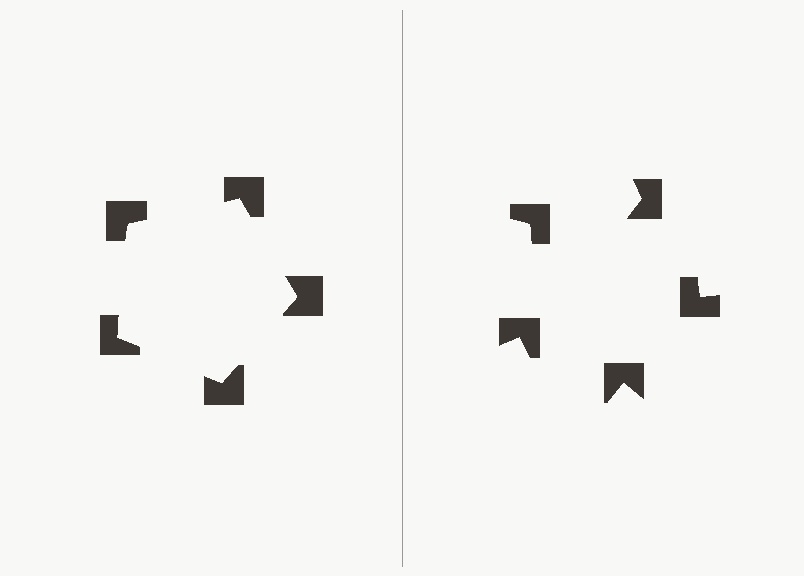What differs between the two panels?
The notched squares are positioned identically on both sides; only the wedge orientations differ. On the left they align to a pentagon; on the right they are misaligned.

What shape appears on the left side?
An illusory pentagon.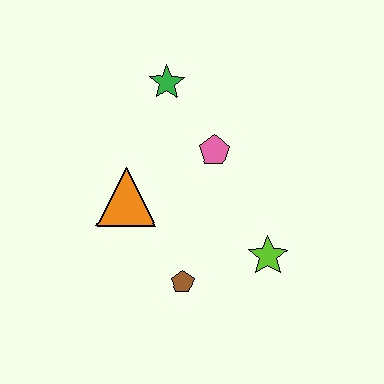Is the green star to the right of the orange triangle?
Yes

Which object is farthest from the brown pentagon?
The green star is farthest from the brown pentagon.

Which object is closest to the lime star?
The brown pentagon is closest to the lime star.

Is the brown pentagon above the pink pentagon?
No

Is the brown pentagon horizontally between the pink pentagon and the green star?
Yes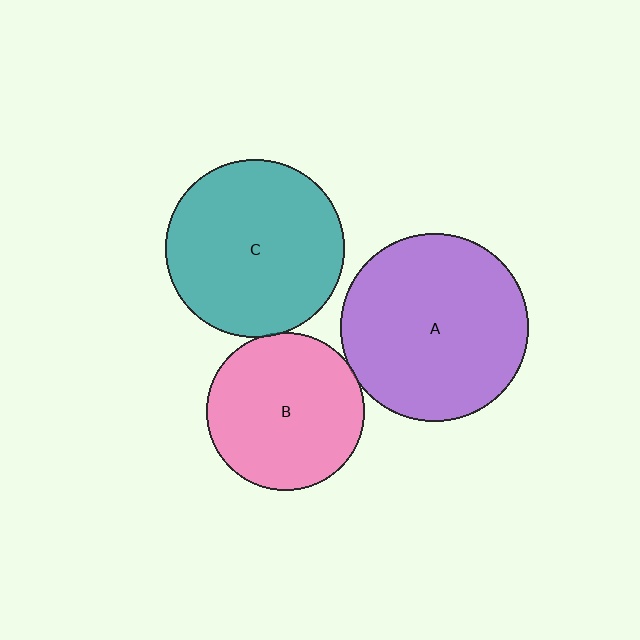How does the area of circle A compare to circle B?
Approximately 1.4 times.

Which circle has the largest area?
Circle A (purple).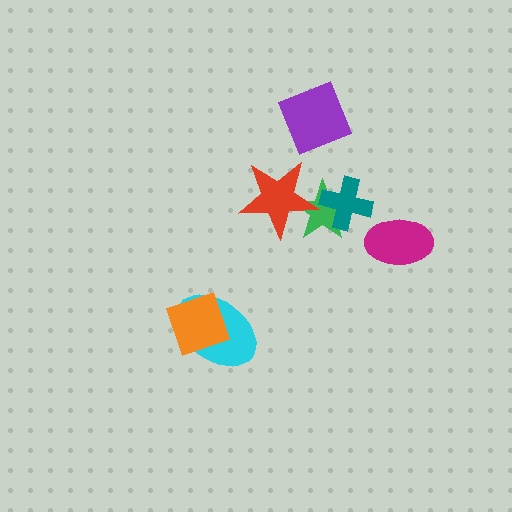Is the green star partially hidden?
Yes, it is partially covered by another shape.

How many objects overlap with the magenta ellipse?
0 objects overlap with the magenta ellipse.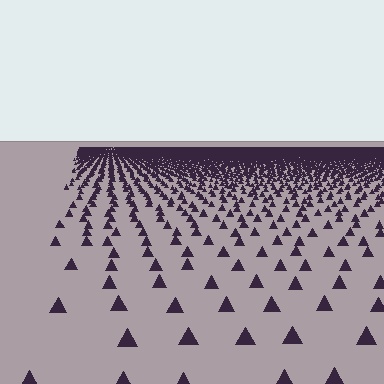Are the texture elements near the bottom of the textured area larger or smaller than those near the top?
Larger. Near the bottom, elements are closer to the viewer and appear at a bigger on-screen size.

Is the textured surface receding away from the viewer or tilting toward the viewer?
The surface is receding away from the viewer. Texture elements get smaller and denser toward the top.